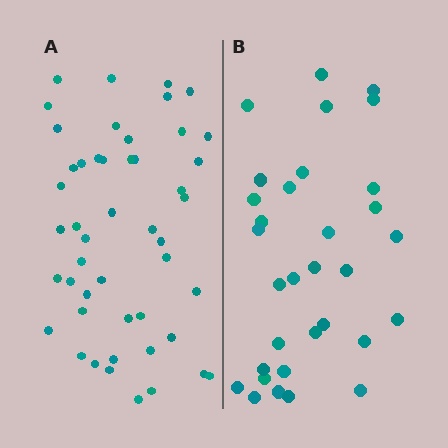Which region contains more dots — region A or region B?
Region A (the left region) has more dots.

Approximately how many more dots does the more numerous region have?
Region A has approximately 15 more dots than region B.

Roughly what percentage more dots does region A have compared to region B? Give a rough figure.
About 50% more.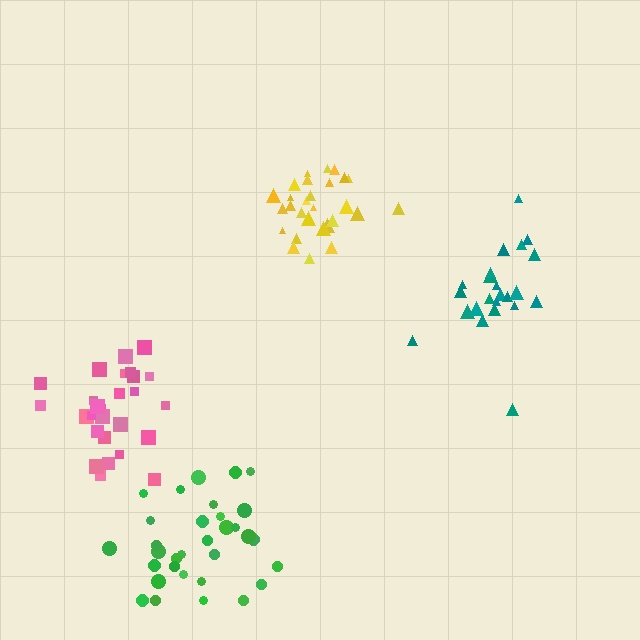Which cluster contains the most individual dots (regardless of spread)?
Green (32).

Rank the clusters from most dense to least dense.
yellow, teal, pink, green.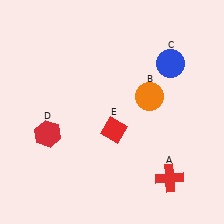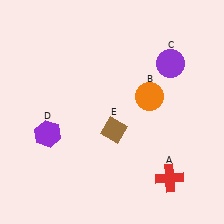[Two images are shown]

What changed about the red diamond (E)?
In Image 1, E is red. In Image 2, it changed to brown.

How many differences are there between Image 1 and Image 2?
There are 3 differences between the two images.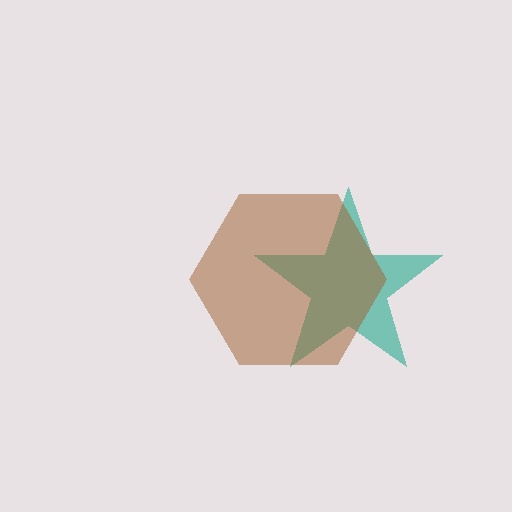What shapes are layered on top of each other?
The layered shapes are: a teal star, a brown hexagon.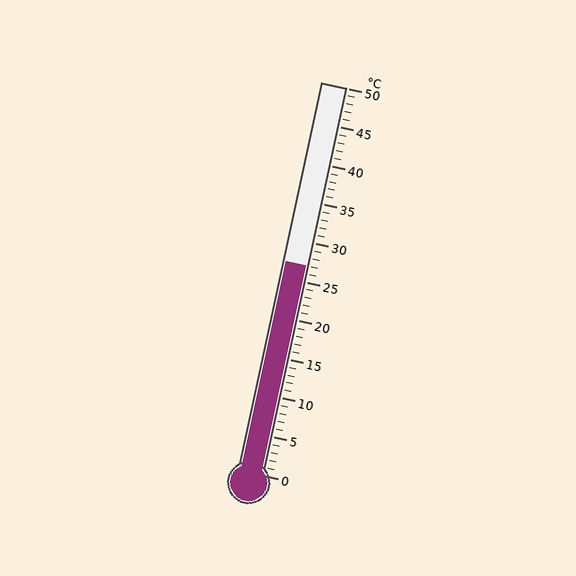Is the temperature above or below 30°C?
The temperature is below 30°C.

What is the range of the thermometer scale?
The thermometer scale ranges from 0°C to 50°C.